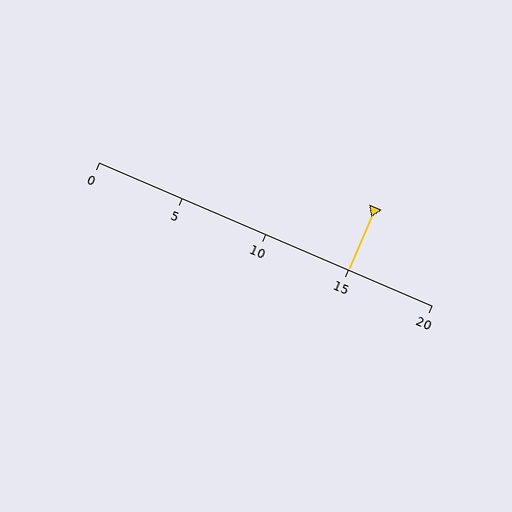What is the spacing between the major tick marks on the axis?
The major ticks are spaced 5 apart.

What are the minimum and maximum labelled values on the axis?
The axis runs from 0 to 20.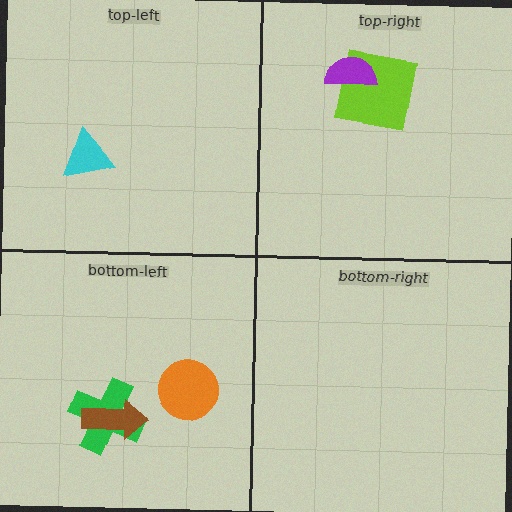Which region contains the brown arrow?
The bottom-left region.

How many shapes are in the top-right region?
2.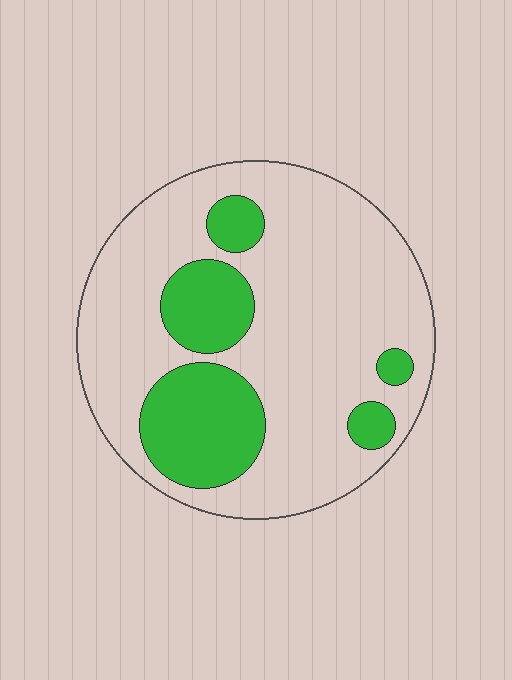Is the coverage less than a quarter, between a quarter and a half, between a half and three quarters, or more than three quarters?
Less than a quarter.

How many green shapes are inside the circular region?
5.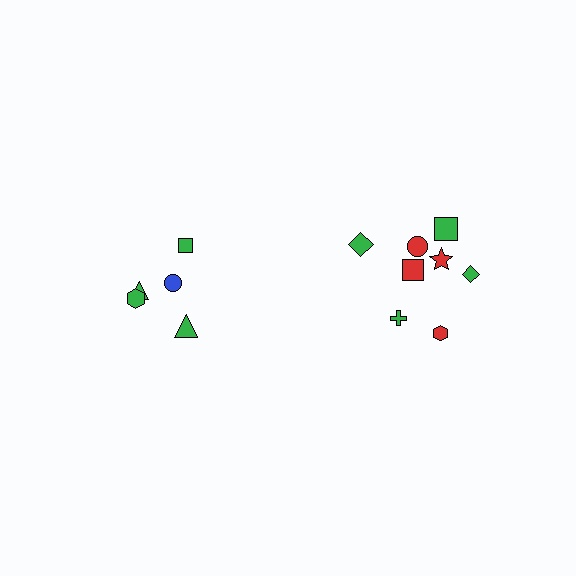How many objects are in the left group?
There are 5 objects.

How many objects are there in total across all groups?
There are 13 objects.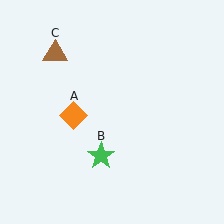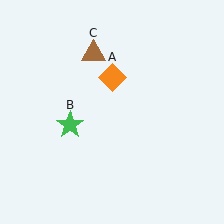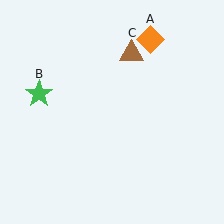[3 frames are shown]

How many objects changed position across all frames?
3 objects changed position: orange diamond (object A), green star (object B), brown triangle (object C).